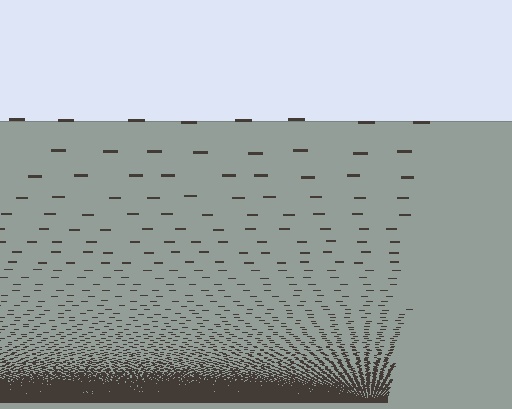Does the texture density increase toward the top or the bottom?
Density increases toward the bottom.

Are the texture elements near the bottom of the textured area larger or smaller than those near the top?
Smaller. The gradient is inverted — elements near the bottom are smaller and denser.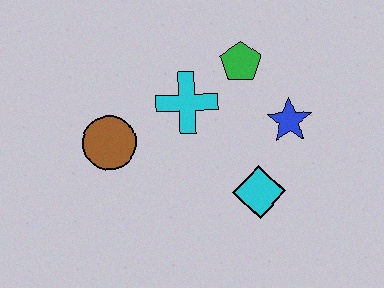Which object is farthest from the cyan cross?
The cyan diamond is farthest from the cyan cross.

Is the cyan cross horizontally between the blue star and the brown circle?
Yes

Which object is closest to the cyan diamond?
The blue star is closest to the cyan diamond.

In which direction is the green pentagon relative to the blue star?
The green pentagon is above the blue star.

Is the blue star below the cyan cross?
Yes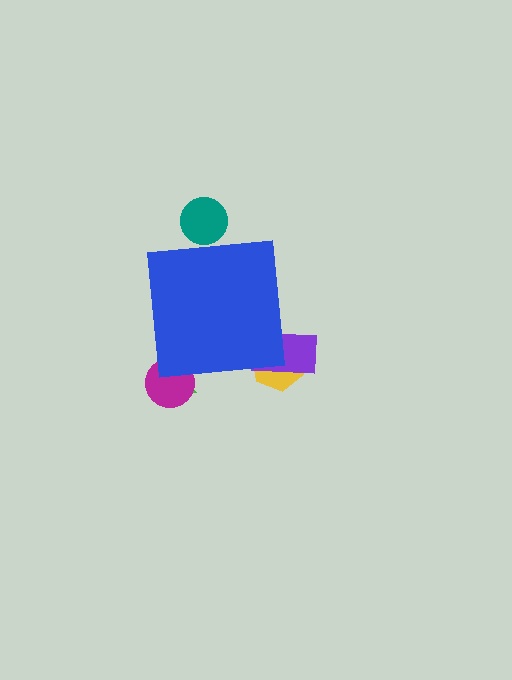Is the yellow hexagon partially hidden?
Yes, the yellow hexagon is partially hidden behind the blue square.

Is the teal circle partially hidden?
Yes, the teal circle is partially hidden behind the blue square.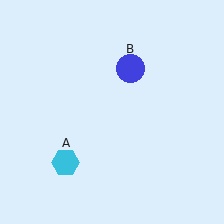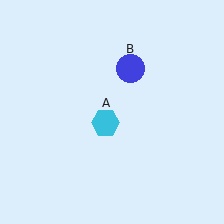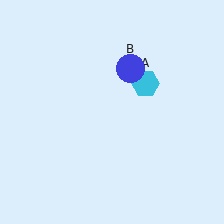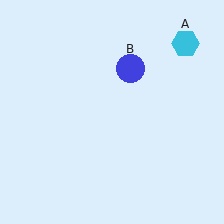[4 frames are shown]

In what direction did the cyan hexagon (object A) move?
The cyan hexagon (object A) moved up and to the right.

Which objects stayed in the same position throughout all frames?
Blue circle (object B) remained stationary.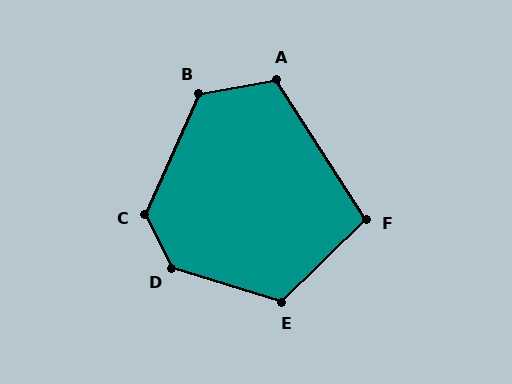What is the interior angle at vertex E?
Approximately 118 degrees (obtuse).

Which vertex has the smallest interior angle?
F, at approximately 102 degrees.